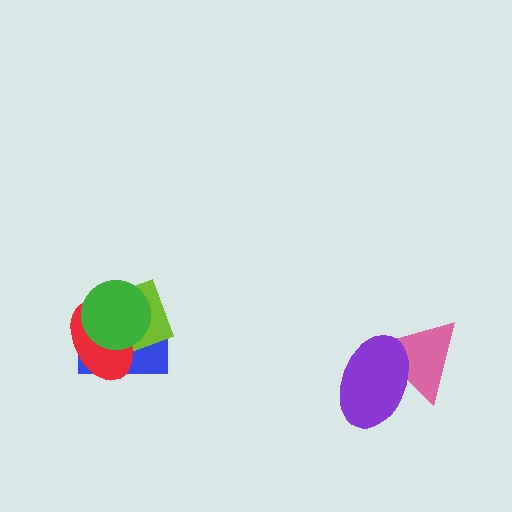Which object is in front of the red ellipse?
The green circle is in front of the red ellipse.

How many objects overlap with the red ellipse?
3 objects overlap with the red ellipse.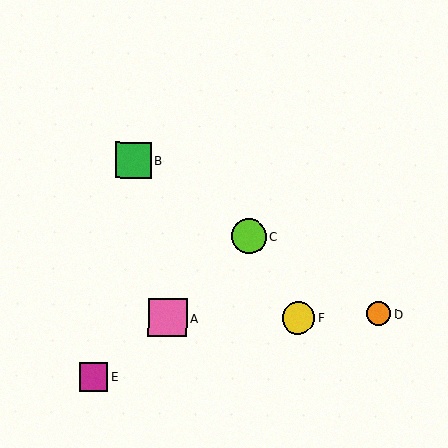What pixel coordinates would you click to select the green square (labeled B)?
Click at (133, 160) to select the green square B.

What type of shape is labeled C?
Shape C is a lime circle.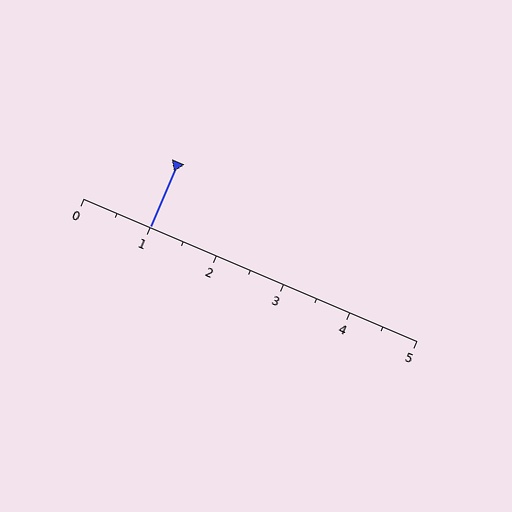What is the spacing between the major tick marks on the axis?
The major ticks are spaced 1 apart.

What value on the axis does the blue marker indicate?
The marker indicates approximately 1.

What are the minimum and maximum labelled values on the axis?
The axis runs from 0 to 5.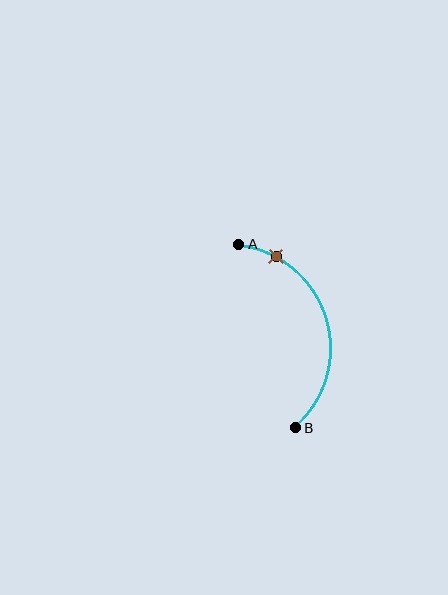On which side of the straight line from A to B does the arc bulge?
The arc bulges to the right of the straight line connecting A and B.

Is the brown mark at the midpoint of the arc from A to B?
No. The brown mark lies on the arc but is closer to endpoint A. The arc midpoint would be at the point on the curve equidistant along the arc from both A and B.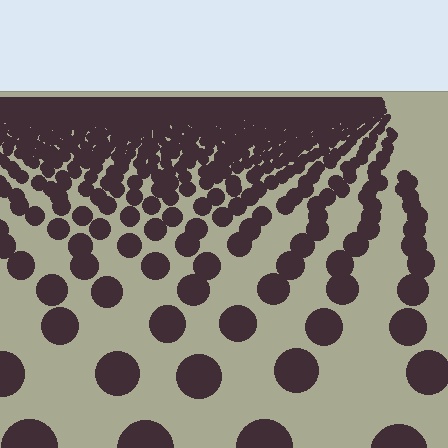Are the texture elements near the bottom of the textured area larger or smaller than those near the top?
Larger. Near the bottom, elements are closer to the viewer and appear at a bigger on-screen size.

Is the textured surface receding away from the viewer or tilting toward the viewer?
The surface is receding away from the viewer. Texture elements get smaller and denser toward the top.